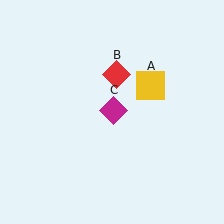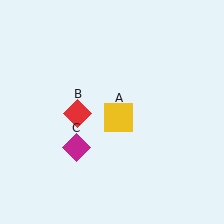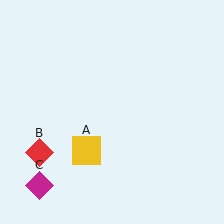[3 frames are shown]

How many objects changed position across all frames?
3 objects changed position: yellow square (object A), red diamond (object B), magenta diamond (object C).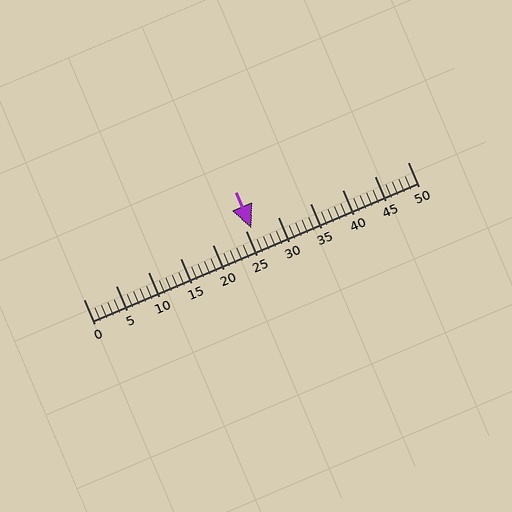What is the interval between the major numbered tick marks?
The major tick marks are spaced 5 units apart.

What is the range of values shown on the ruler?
The ruler shows values from 0 to 50.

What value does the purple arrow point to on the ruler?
The purple arrow points to approximately 26.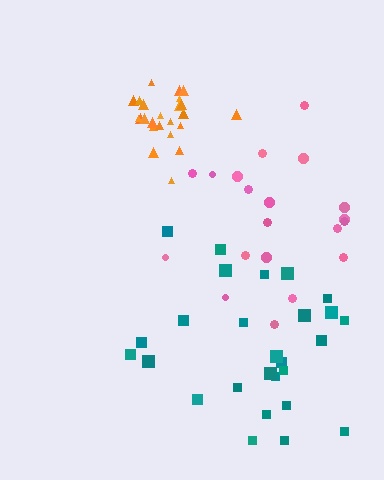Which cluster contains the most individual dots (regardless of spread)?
Teal (27).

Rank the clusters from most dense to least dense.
orange, teal, pink.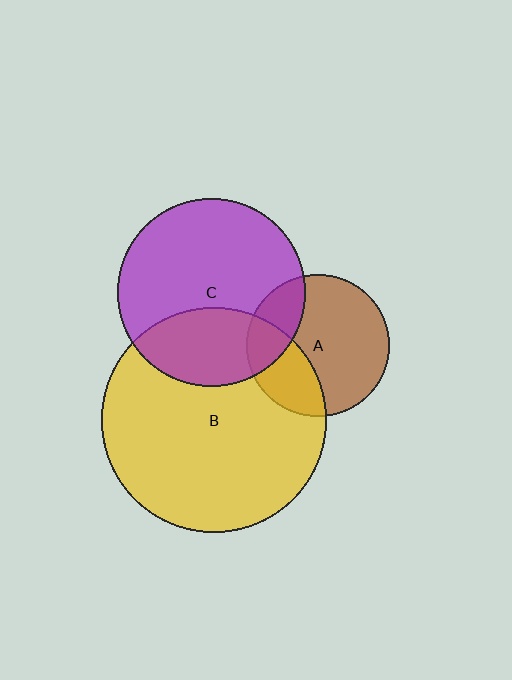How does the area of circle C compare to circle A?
Approximately 1.7 times.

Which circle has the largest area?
Circle B (yellow).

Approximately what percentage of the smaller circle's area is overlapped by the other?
Approximately 30%.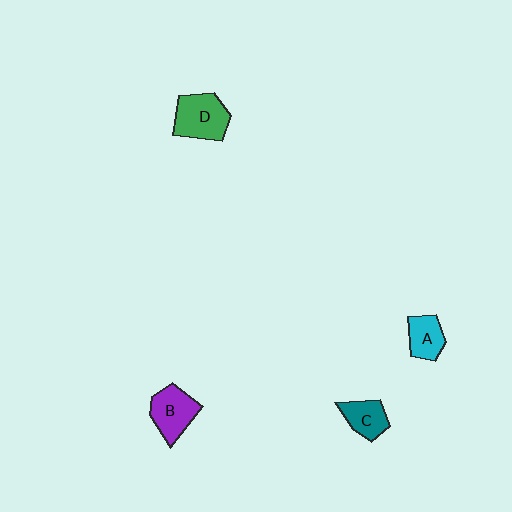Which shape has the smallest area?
Shape A (cyan).